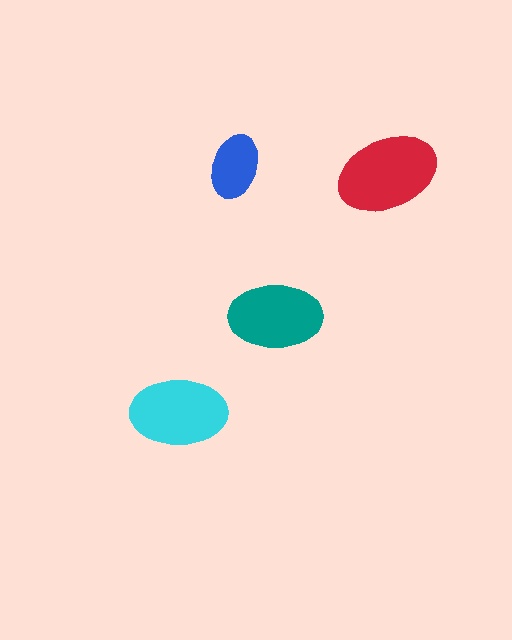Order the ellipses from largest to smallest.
the red one, the cyan one, the teal one, the blue one.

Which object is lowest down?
The cyan ellipse is bottommost.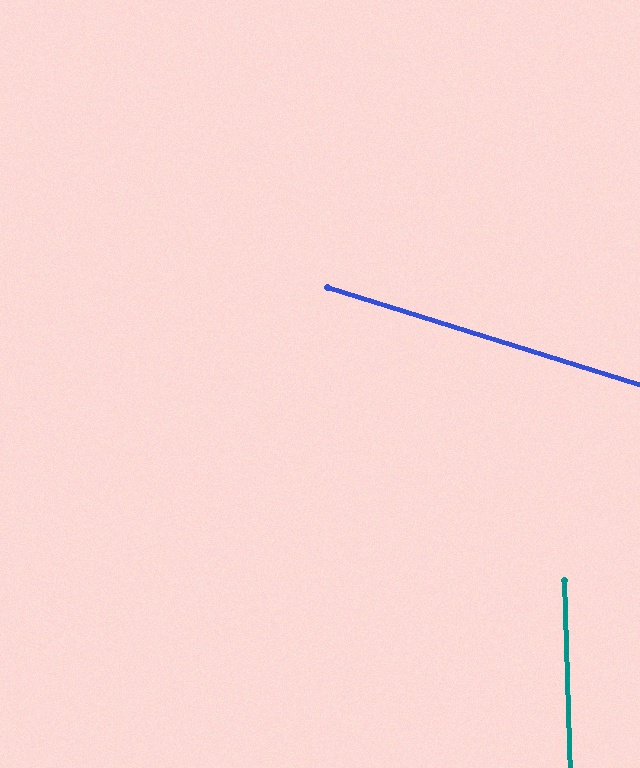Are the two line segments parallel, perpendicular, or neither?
Neither parallel nor perpendicular — they differ by about 71°.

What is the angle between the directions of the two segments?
Approximately 71 degrees.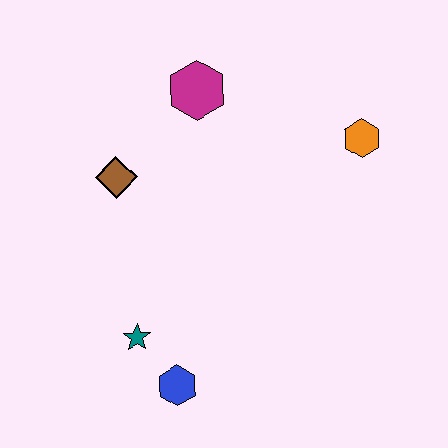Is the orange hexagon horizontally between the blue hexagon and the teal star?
No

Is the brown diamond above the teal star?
Yes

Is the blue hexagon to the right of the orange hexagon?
No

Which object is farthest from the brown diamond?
The orange hexagon is farthest from the brown diamond.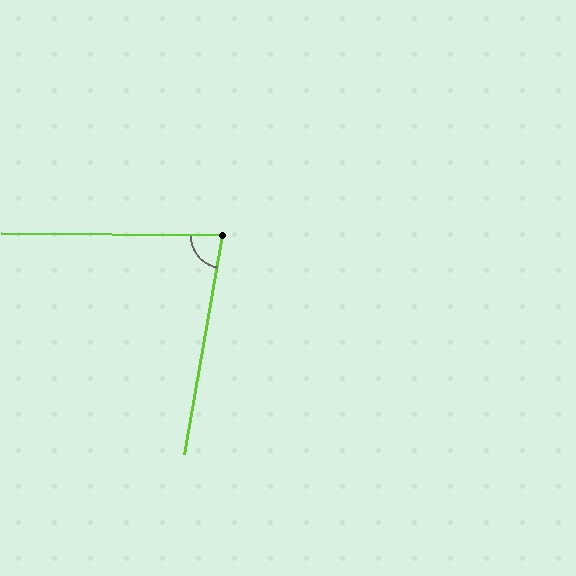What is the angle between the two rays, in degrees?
Approximately 81 degrees.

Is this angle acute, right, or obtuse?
It is acute.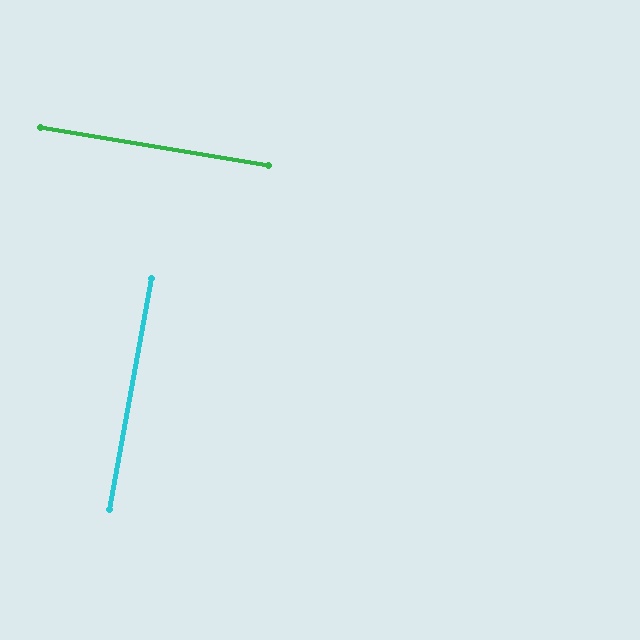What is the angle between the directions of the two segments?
Approximately 89 degrees.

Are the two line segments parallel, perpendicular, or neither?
Perpendicular — they meet at approximately 89°.